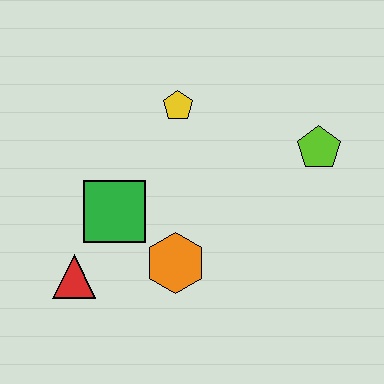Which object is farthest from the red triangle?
The lime pentagon is farthest from the red triangle.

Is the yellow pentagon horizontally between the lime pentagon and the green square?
Yes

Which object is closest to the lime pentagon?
The yellow pentagon is closest to the lime pentagon.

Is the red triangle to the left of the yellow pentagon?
Yes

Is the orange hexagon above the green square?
No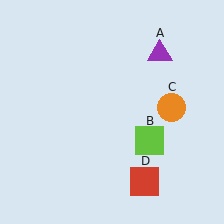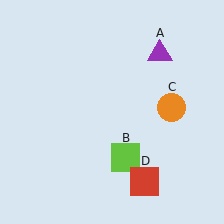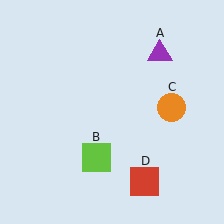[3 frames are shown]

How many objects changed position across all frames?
1 object changed position: lime square (object B).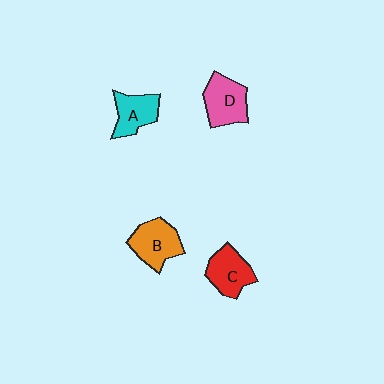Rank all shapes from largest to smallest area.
From largest to smallest: B (orange), D (pink), C (red), A (cyan).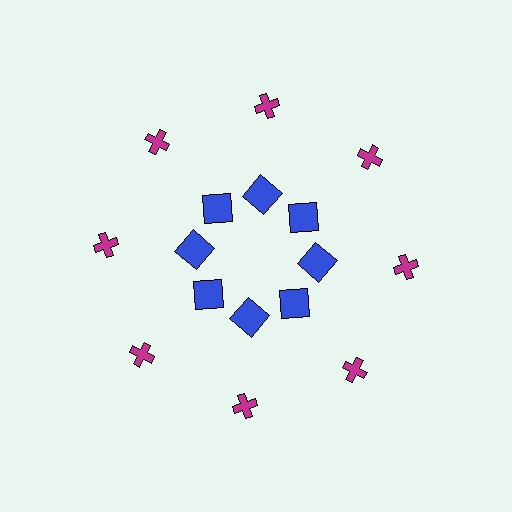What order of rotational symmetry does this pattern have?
This pattern has 8-fold rotational symmetry.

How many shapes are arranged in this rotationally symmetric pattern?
There are 16 shapes, arranged in 8 groups of 2.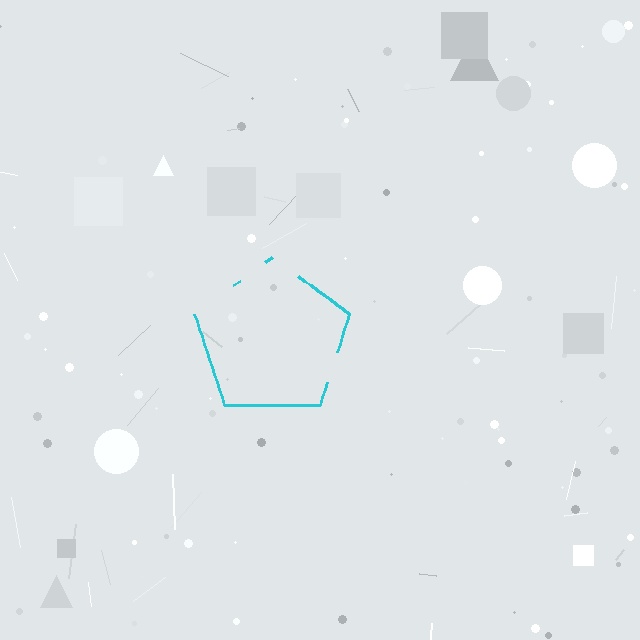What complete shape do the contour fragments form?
The contour fragments form a pentagon.